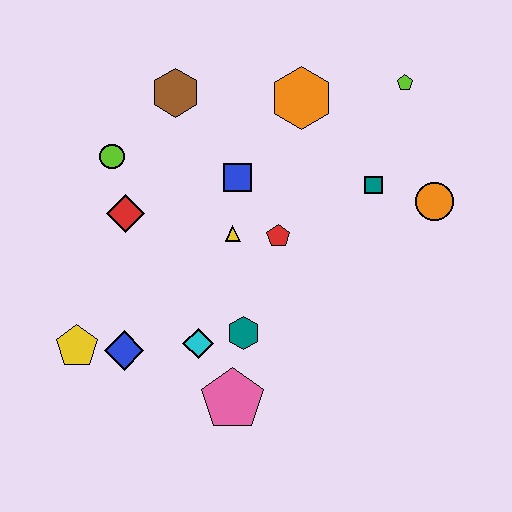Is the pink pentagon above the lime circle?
No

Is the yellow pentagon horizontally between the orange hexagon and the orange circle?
No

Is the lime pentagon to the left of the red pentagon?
No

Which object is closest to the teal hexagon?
The cyan diamond is closest to the teal hexagon.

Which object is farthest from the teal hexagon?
The lime pentagon is farthest from the teal hexagon.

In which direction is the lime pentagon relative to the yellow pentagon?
The lime pentagon is to the right of the yellow pentagon.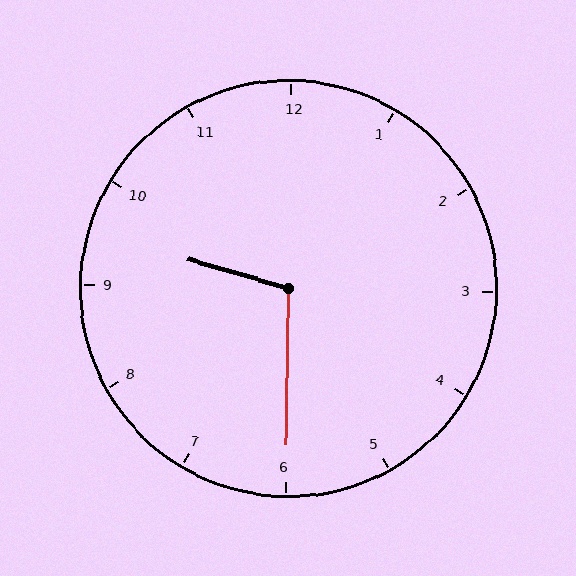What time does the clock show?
9:30.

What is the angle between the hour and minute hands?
Approximately 105 degrees.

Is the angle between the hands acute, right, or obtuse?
It is obtuse.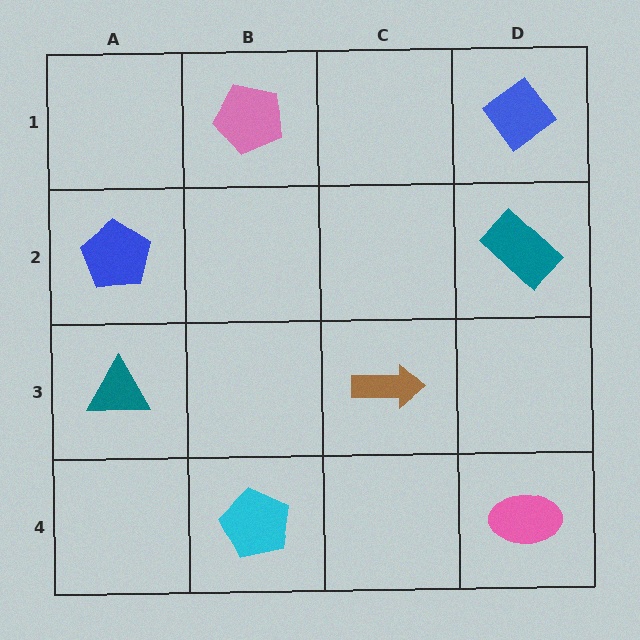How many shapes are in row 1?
2 shapes.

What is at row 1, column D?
A blue diamond.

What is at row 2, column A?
A blue pentagon.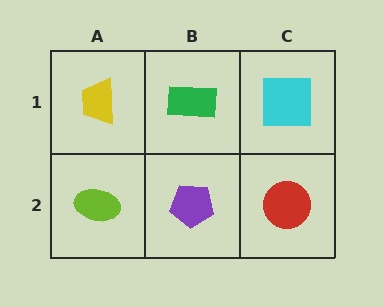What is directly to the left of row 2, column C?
A purple pentagon.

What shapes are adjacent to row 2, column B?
A green rectangle (row 1, column B), a lime ellipse (row 2, column A), a red circle (row 2, column C).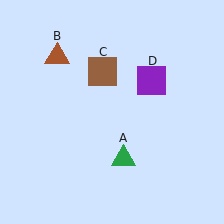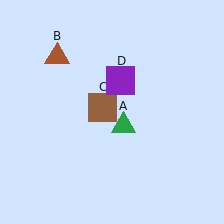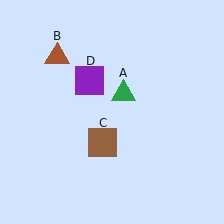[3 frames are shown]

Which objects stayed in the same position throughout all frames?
Brown triangle (object B) remained stationary.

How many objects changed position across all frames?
3 objects changed position: green triangle (object A), brown square (object C), purple square (object D).